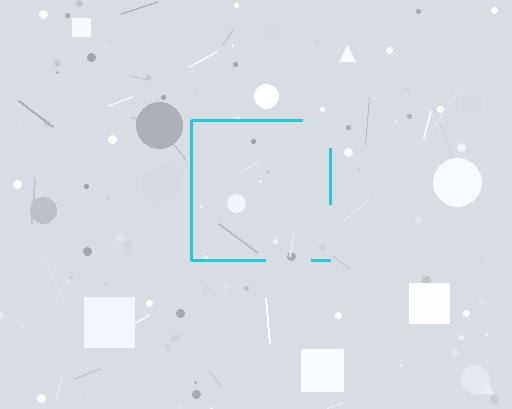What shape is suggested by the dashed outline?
The dashed outline suggests a square.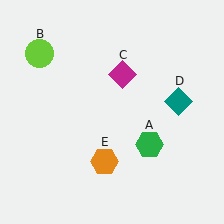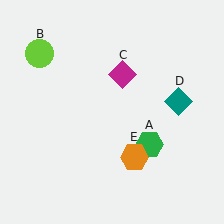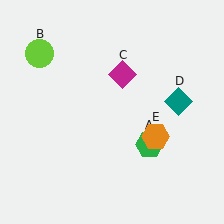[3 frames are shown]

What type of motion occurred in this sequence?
The orange hexagon (object E) rotated counterclockwise around the center of the scene.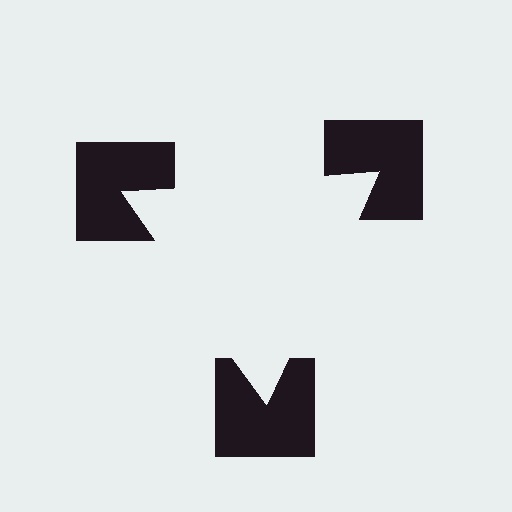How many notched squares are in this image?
There are 3 — one at each vertex of the illusory triangle.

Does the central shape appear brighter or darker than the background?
It typically appears slightly brighter than the background, even though no actual brightness change is drawn.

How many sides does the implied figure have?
3 sides.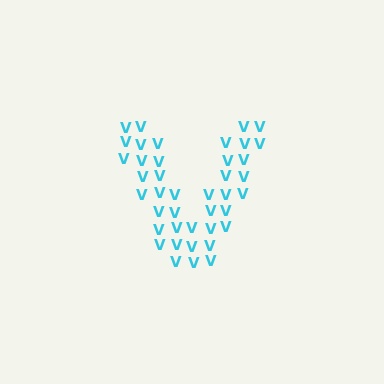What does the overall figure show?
The overall figure shows the letter V.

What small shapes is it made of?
It is made of small letter V's.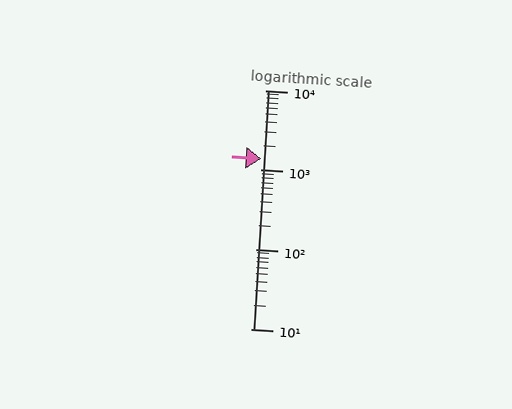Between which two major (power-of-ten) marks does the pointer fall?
The pointer is between 1000 and 10000.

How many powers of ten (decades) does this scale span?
The scale spans 3 decades, from 10 to 10000.